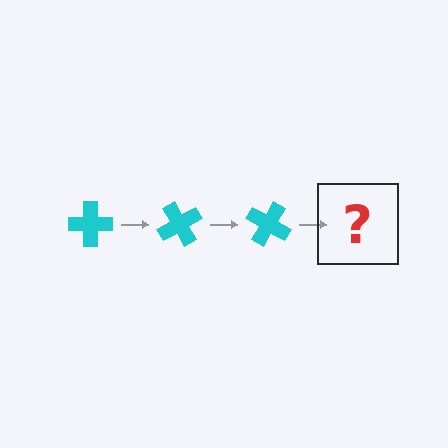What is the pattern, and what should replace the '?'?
The pattern is that the cross rotates 60 degrees each step. The '?' should be a cyan cross rotated 180 degrees.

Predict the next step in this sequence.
The next step is a cyan cross rotated 180 degrees.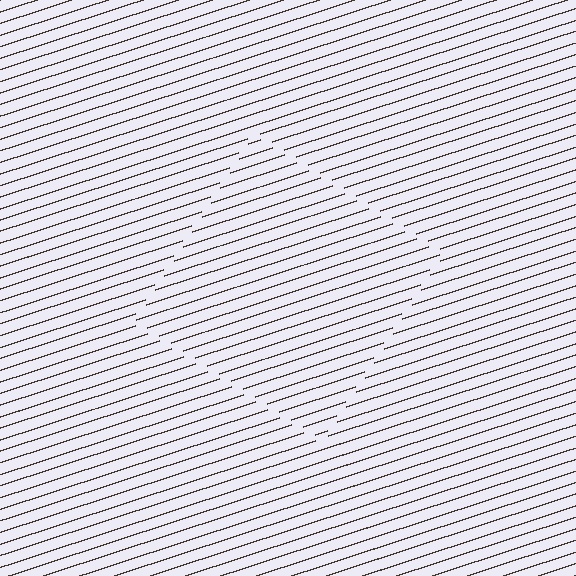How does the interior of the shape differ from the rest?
The interior of the shape contains the same grating, shifted by half a period — the contour is defined by the phase discontinuity where line-ends from the inner and outer gratings abut.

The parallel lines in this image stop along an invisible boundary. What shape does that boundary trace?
An illusory square. The interior of the shape contains the same grating, shifted by half a period — the contour is defined by the phase discontinuity where line-ends from the inner and outer gratings abut.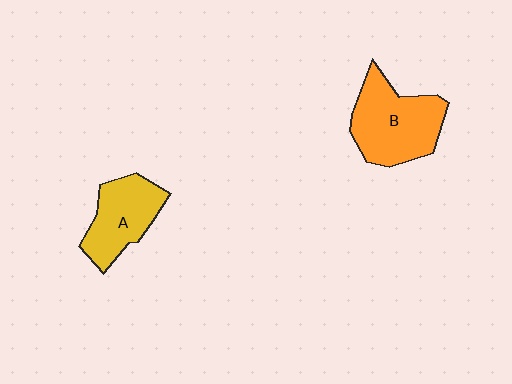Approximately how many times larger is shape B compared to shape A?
Approximately 1.3 times.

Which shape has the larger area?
Shape B (orange).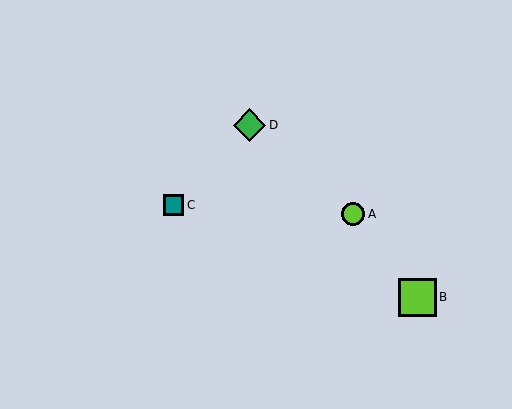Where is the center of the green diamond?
The center of the green diamond is at (250, 125).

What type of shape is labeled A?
Shape A is a lime circle.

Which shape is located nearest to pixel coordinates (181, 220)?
The teal square (labeled C) at (173, 205) is nearest to that location.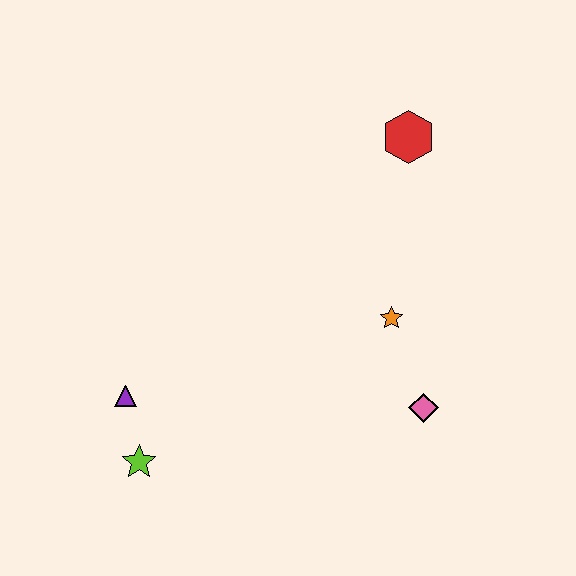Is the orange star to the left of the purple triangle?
No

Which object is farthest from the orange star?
The lime star is farthest from the orange star.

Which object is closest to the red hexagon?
The orange star is closest to the red hexagon.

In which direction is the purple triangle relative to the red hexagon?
The purple triangle is to the left of the red hexagon.